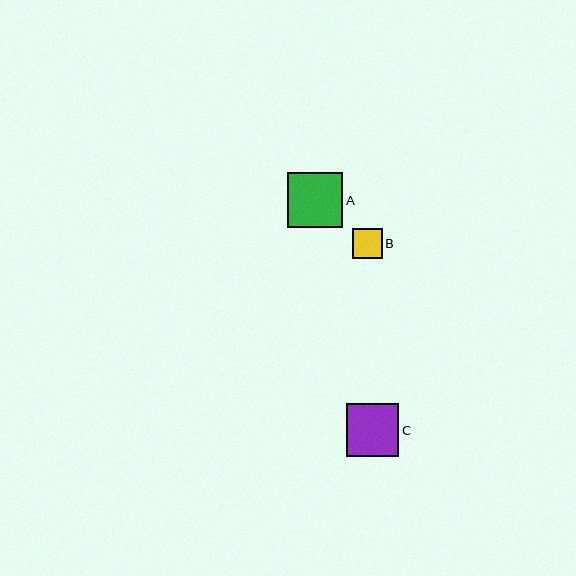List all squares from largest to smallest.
From largest to smallest: A, C, B.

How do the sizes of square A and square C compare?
Square A and square C are approximately the same size.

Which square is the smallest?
Square B is the smallest with a size of approximately 29 pixels.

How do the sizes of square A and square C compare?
Square A and square C are approximately the same size.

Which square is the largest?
Square A is the largest with a size of approximately 55 pixels.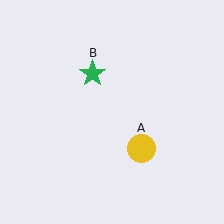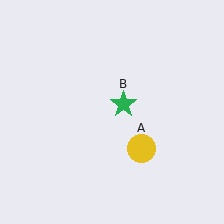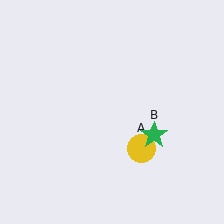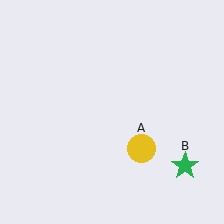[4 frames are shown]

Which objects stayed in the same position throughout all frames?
Yellow circle (object A) remained stationary.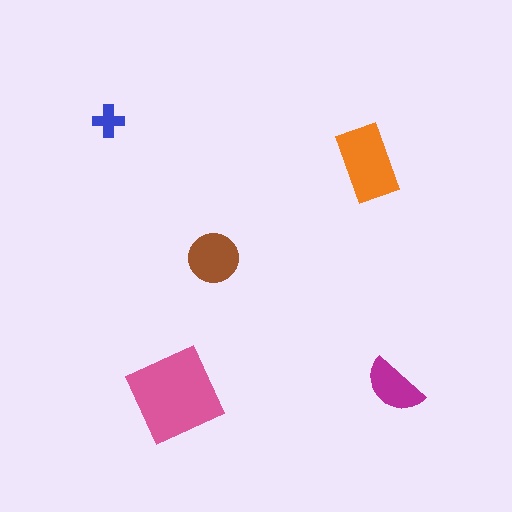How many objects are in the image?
There are 5 objects in the image.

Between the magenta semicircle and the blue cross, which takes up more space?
The magenta semicircle.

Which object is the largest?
The pink diamond.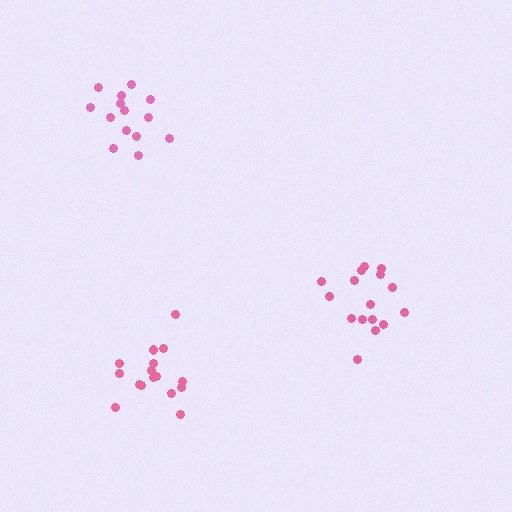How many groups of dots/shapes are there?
There are 3 groups.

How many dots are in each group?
Group 1: 16 dots, Group 2: 14 dots, Group 3: 16 dots (46 total).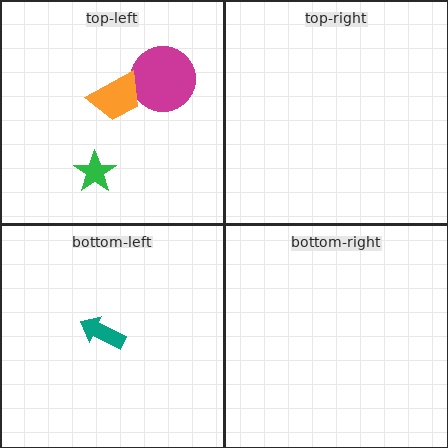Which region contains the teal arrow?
The bottom-left region.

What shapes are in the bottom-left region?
The teal arrow.